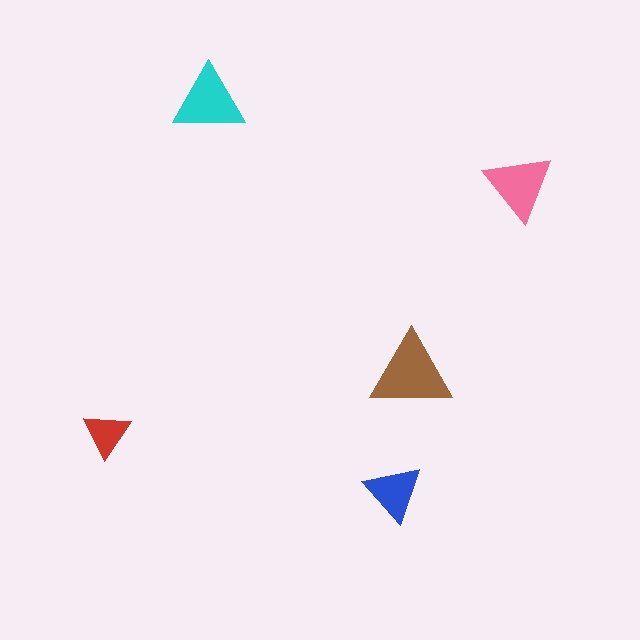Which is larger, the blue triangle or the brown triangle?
The brown one.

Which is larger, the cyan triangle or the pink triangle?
The cyan one.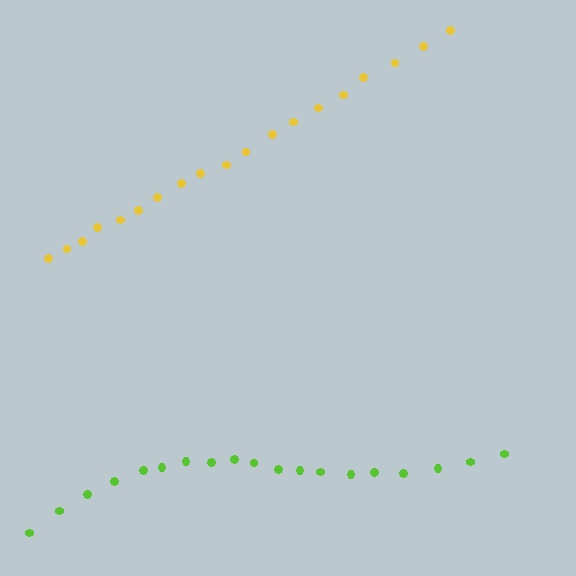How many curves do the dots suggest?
There are 2 distinct paths.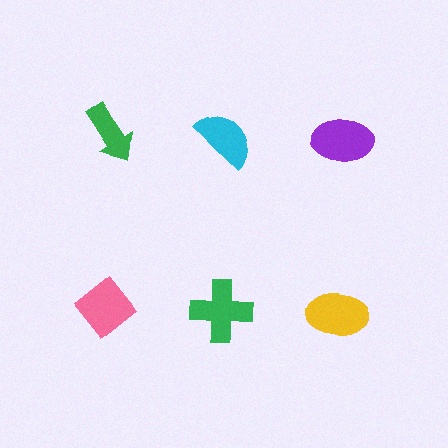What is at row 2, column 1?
A pink diamond.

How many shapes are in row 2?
3 shapes.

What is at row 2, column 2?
A green cross.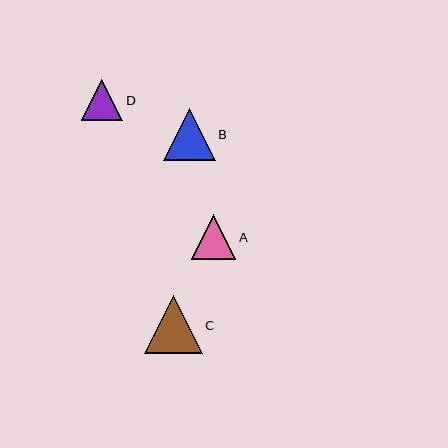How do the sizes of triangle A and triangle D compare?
Triangle A and triangle D are approximately the same size.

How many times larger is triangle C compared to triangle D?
Triangle C is approximately 1.4 times the size of triangle D.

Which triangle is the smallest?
Triangle D is the smallest with a size of approximately 42 pixels.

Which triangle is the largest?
Triangle C is the largest with a size of approximately 58 pixels.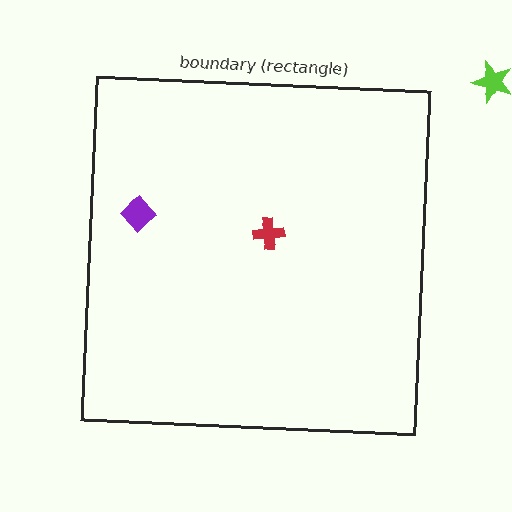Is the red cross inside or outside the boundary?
Inside.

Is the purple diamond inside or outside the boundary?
Inside.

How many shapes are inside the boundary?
2 inside, 1 outside.